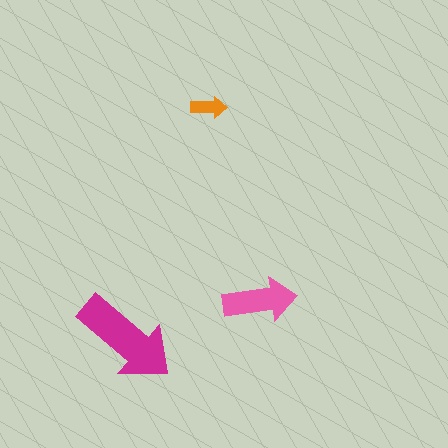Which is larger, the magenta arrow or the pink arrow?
The magenta one.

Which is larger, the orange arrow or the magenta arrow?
The magenta one.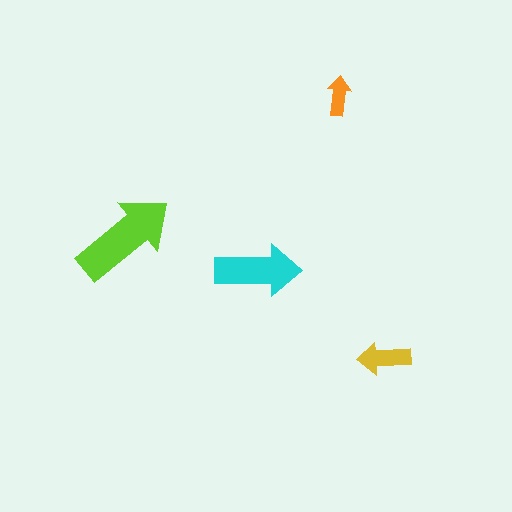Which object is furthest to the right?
The yellow arrow is rightmost.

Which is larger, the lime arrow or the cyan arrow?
The lime one.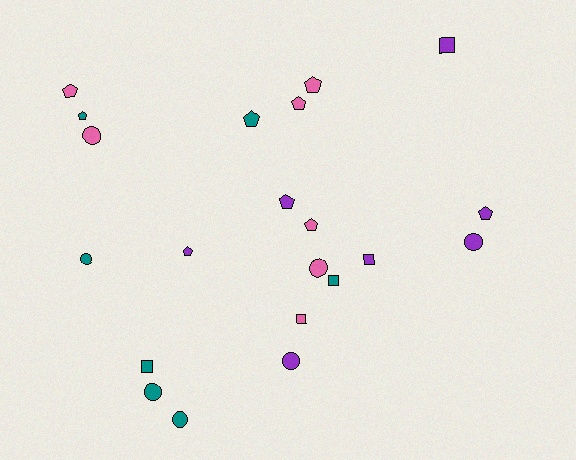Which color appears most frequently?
Purple, with 7 objects.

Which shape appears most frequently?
Pentagon, with 9 objects.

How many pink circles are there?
There are 2 pink circles.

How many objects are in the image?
There are 21 objects.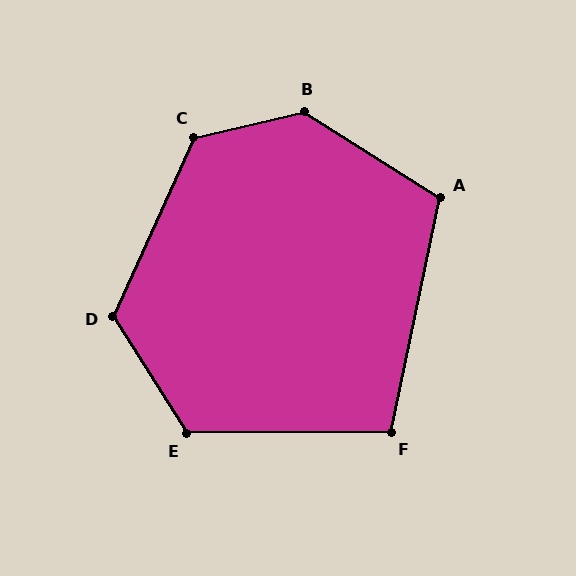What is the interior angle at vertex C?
Approximately 128 degrees (obtuse).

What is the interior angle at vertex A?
Approximately 111 degrees (obtuse).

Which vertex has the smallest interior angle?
F, at approximately 102 degrees.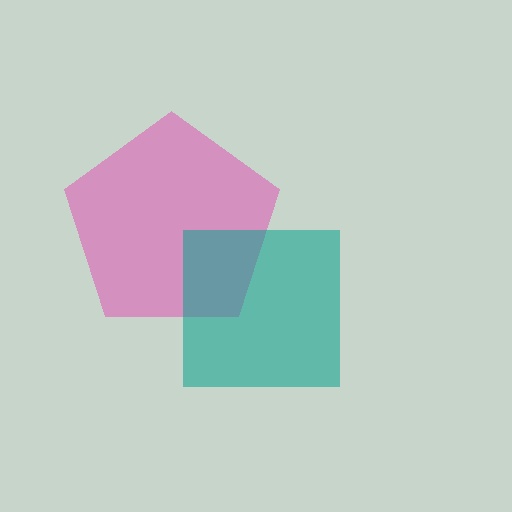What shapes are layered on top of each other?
The layered shapes are: a pink pentagon, a teal square.